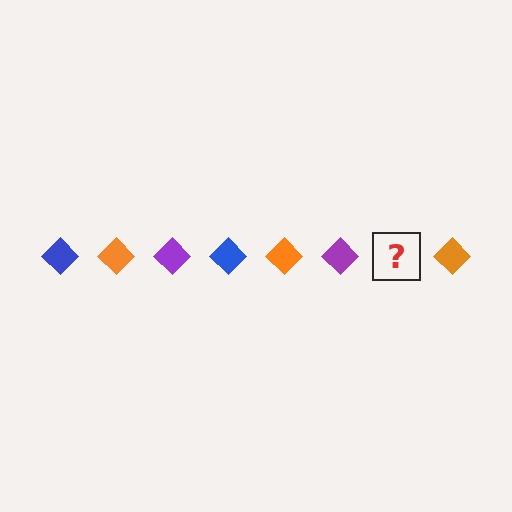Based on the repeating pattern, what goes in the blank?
The blank should be a blue diamond.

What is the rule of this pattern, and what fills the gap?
The rule is that the pattern cycles through blue, orange, purple diamonds. The gap should be filled with a blue diamond.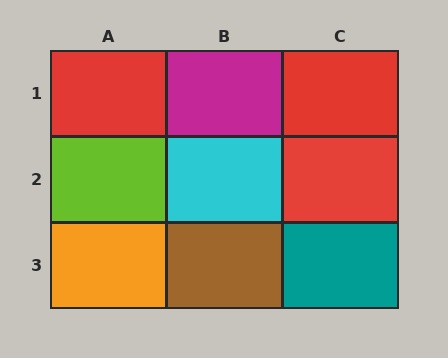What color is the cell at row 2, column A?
Lime.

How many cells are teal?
1 cell is teal.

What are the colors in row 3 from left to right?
Orange, brown, teal.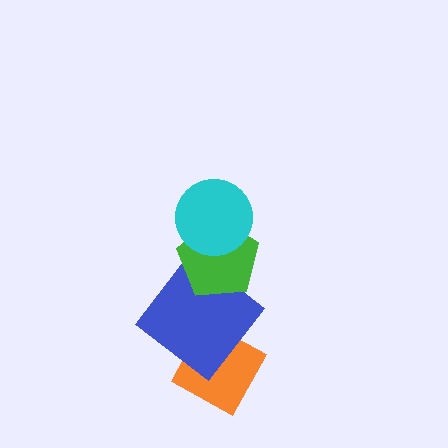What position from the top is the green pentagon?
The green pentagon is 2nd from the top.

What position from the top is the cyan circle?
The cyan circle is 1st from the top.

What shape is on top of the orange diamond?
The blue diamond is on top of the orange diamond.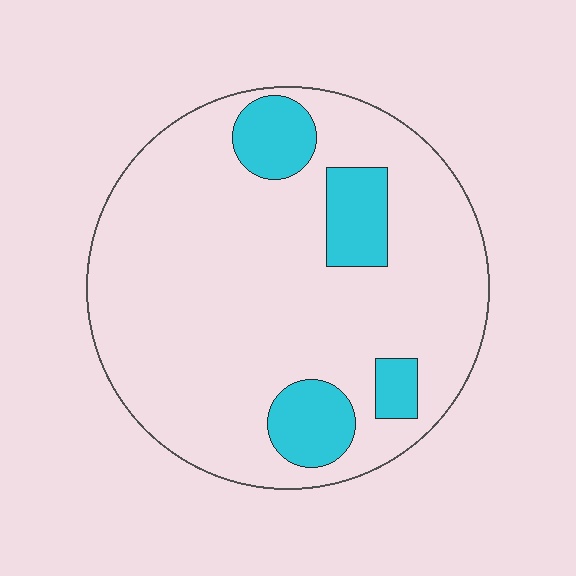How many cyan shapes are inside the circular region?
4.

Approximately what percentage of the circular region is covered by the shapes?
Approximately 15%.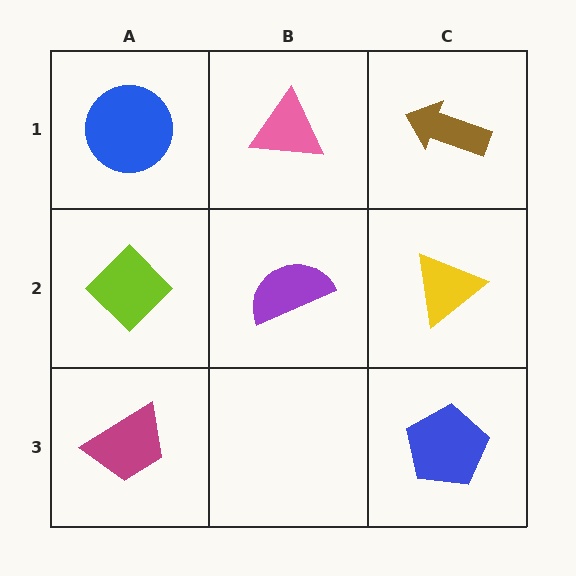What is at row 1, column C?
A brown arrow.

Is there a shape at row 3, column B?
No, that cell is empty.